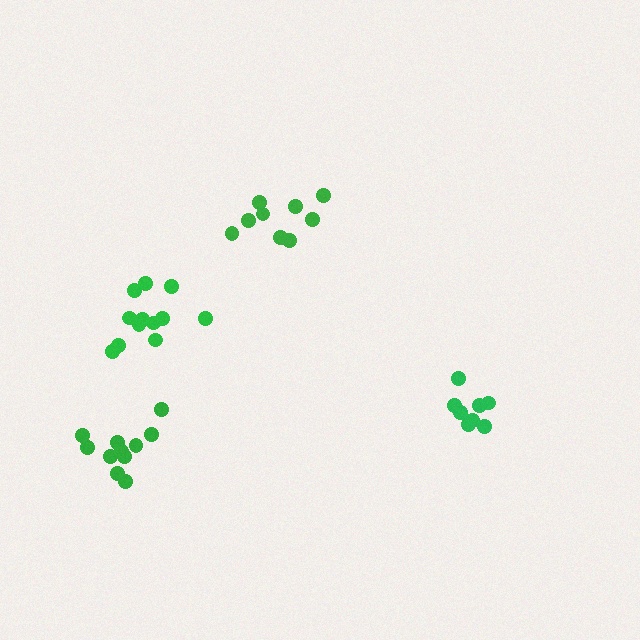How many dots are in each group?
Group 1: 8 dots, Group 2: 12 dots, Group 3: 9 dots, Group 4: 11 dots (40 total).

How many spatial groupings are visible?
There are 4 spatial groupings.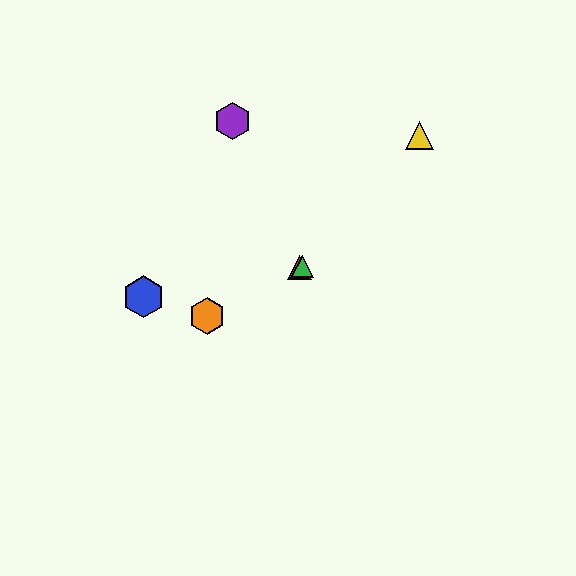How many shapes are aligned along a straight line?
3 shapes (the red triangle, the green triangle, the orange hexagon) are aligned along a straight line.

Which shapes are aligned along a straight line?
The red triangle, the green triangle, the orange hexagon are aligned along a straight line.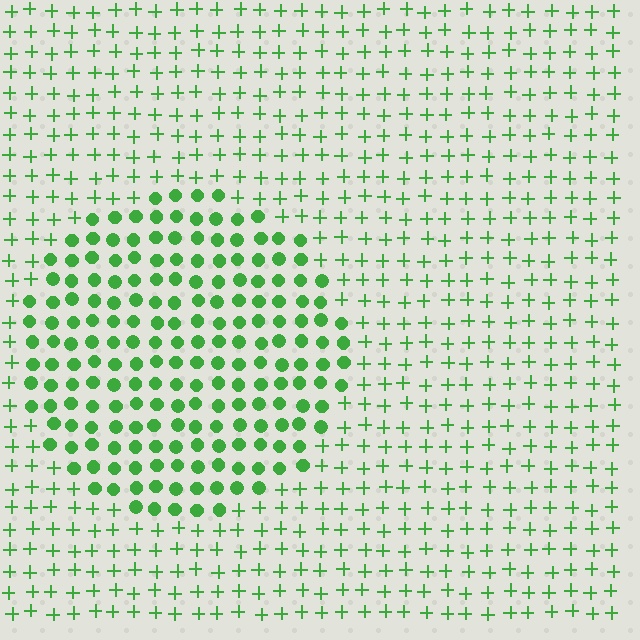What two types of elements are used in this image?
The image uses circles inside the circle region and plus signs outside it.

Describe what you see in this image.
The image is filled with small green elements arranged in a uniform grid. A circle-shaped region contains circles, while the surrounding area contains plus signs. The boundary is defined purely by the change in element shape.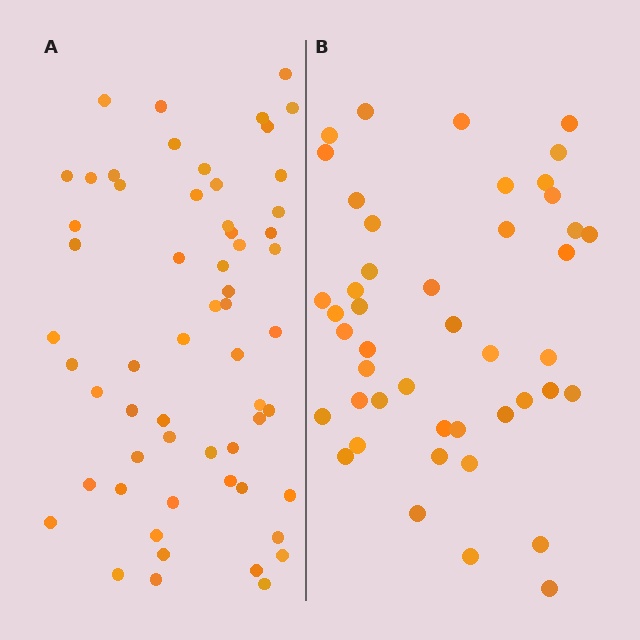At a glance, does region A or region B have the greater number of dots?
Region A (the left region) has more dots.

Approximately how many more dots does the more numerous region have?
Region A has approximately 15 more dots than region B.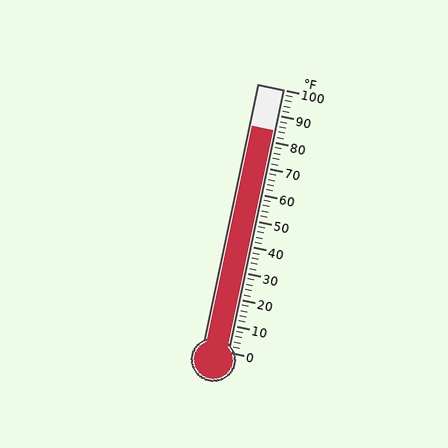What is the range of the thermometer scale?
The thermometer scale ranges from 0°F to 100°F.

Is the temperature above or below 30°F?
The temperature is above 30°F.